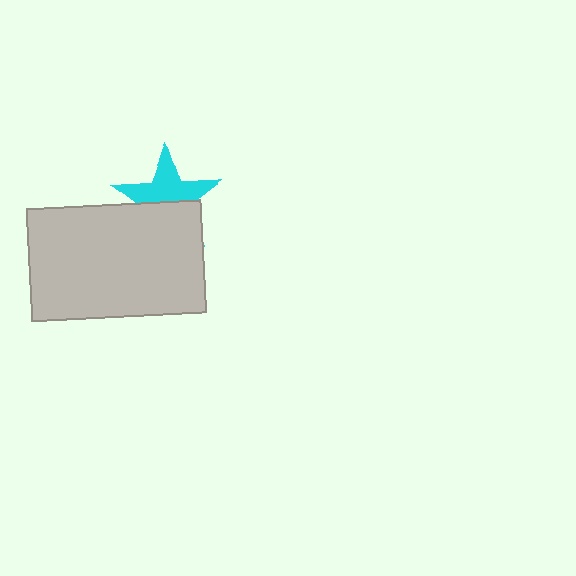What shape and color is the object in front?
The object in front is a light gray rectangle.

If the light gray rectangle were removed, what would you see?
You would see the complete cyan star.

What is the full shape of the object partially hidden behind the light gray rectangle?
The partially hidden object is a cyan star.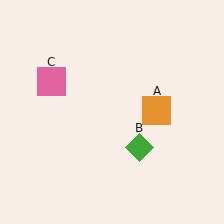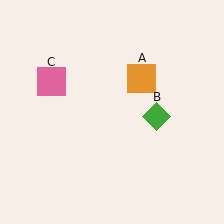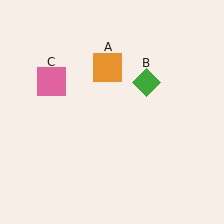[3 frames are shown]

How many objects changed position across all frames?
2 objects changed position: orange square (object A), green diamond (object B).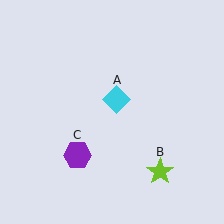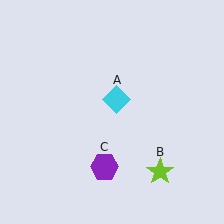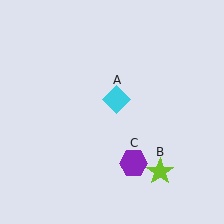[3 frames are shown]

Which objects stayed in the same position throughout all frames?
Cyan diamond (object A) and lime star (object B) remained stationary.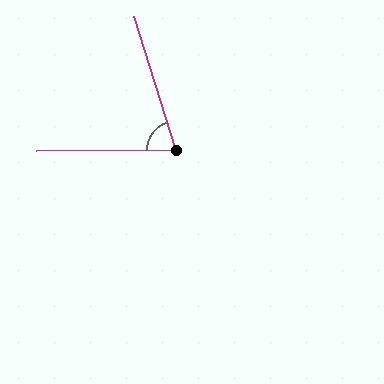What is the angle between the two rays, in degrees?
Approximately 73 degrees.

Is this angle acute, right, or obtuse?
It is acute.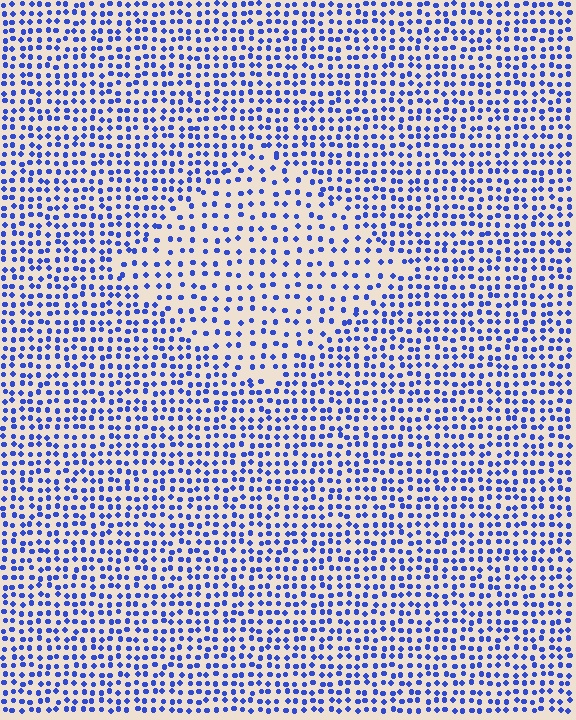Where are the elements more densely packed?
The elements are more densely packed outside the diamond boundary.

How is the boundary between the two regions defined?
The boundary is defined by a change in element density (approximately 1.8x ratio). All elements are the same color, size, and shape.